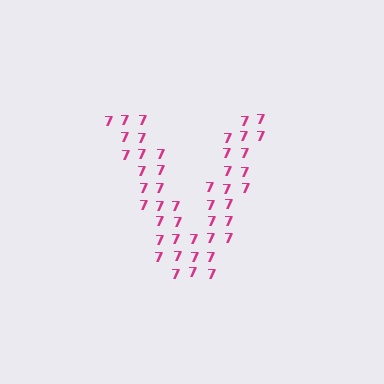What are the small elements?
The small elements are digit 7's.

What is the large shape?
The large shape is the letter V.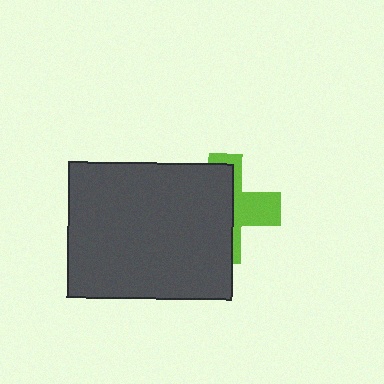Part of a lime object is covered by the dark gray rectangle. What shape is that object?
It is a cross.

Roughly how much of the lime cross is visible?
A small part of it is visible (roughly 39%).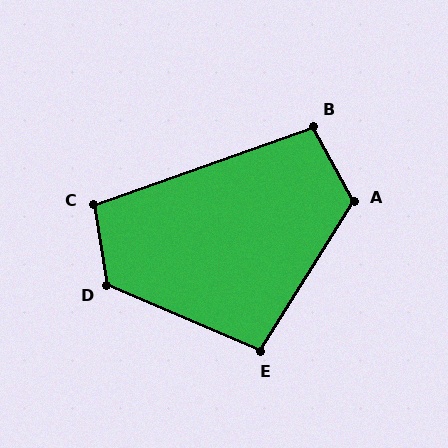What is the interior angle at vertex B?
Approximately 99 degrees (obtuse).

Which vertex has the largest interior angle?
D, at approximately 123 degrees.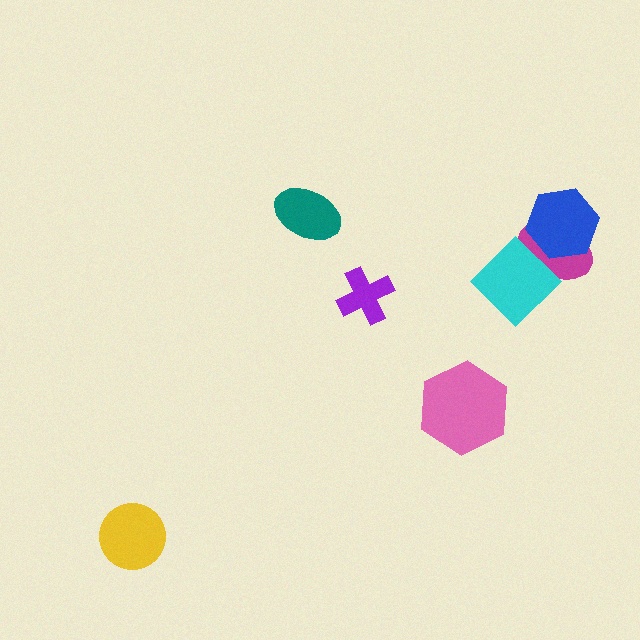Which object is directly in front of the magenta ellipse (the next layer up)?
The cyan diamond is directly in front of the magenta ellipse.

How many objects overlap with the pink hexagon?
0 objects overlap with the pink hexagon.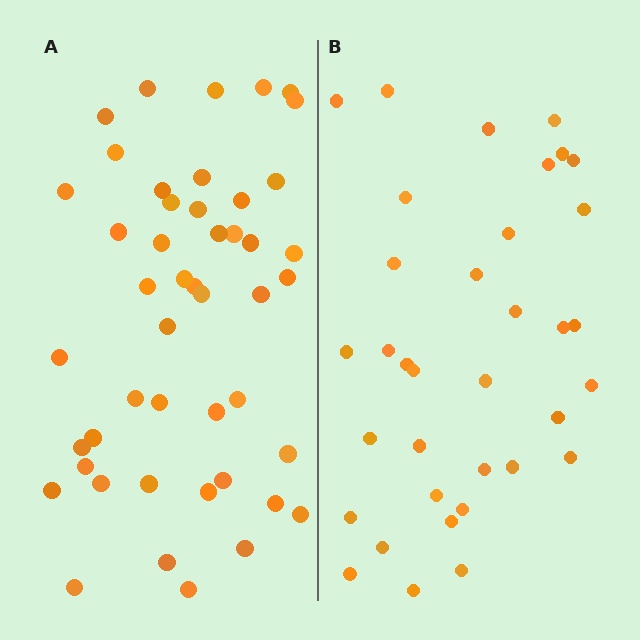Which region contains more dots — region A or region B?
Region A (the left region) has more dots.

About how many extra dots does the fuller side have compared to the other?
Region A has roughly 12 or so more dots than region B.